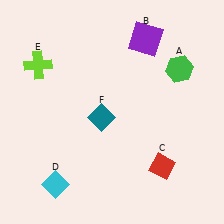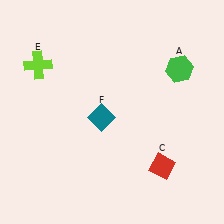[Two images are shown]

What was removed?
The cyan diamond (D), the purple square (B) were removed in Image 2.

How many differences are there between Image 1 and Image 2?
There are 2 differences between the two images.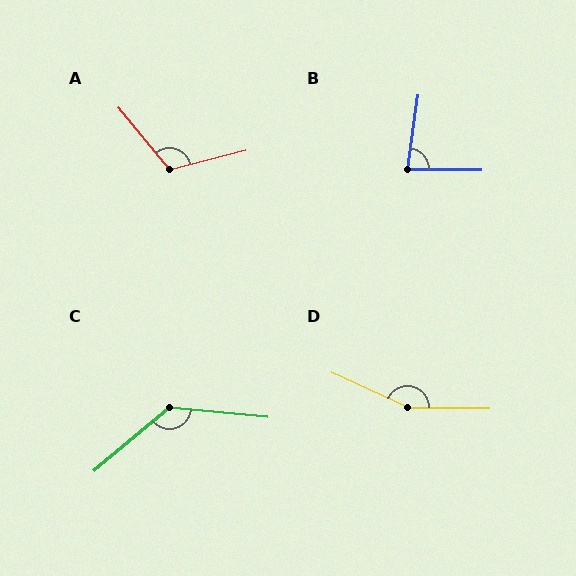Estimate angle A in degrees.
Approximately 115 degrees.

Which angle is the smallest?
B, at approximately 82 degrees.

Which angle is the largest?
D, at approximately 156 degrees.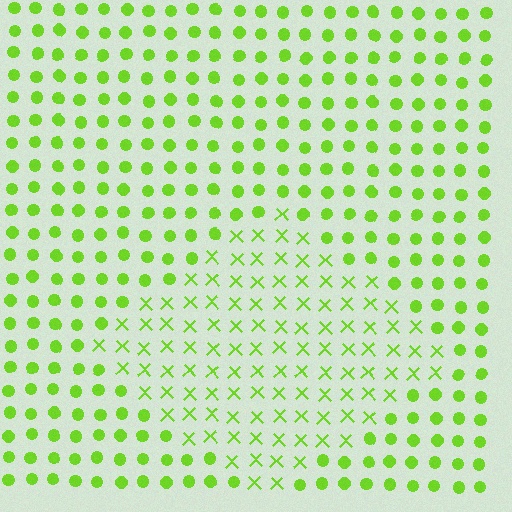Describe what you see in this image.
The image is filled with small lime elements arranged in a uniform grid. A diamond-shaped region contains X marks, while the surrounding area contains circles. The boundary is defined purely by the change in element shape.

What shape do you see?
I see a diamond.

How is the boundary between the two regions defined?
The boundary is defined by a change in element shape: X marks inside vs. circles outside. All elements share the same color and spacing.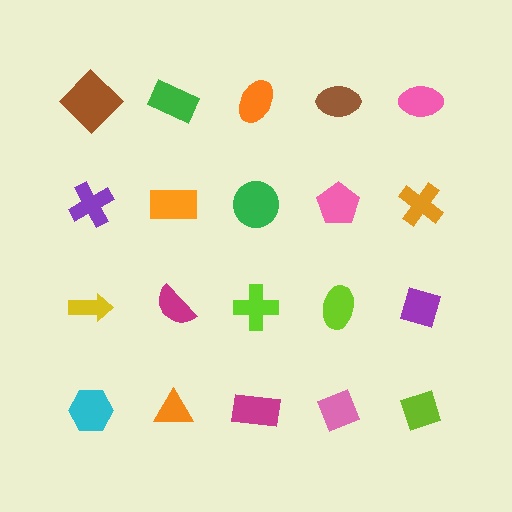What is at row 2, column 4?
A pink pentagon.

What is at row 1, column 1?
A brown diamond.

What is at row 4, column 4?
A pink diamond.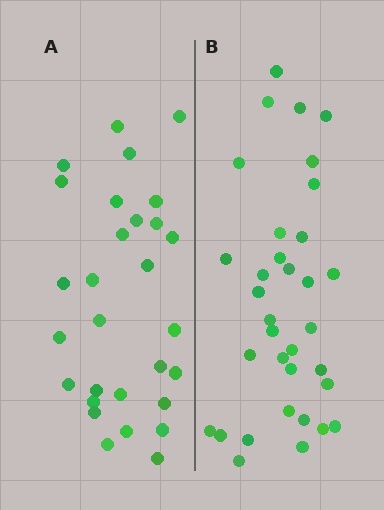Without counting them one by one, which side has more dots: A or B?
Region B (the right region) has more dots.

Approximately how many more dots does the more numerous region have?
Region B has about 5 more dots than region A.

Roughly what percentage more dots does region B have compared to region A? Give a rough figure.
About 15% more.